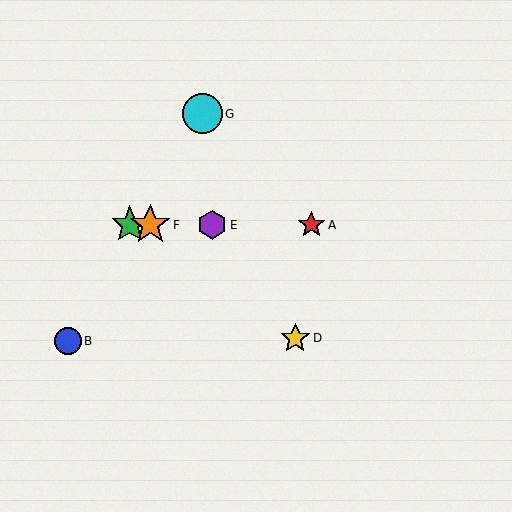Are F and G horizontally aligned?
No, F is at y≈225 and G is at y≈114.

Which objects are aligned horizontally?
Objects A, C, E, F are aligned horizontally.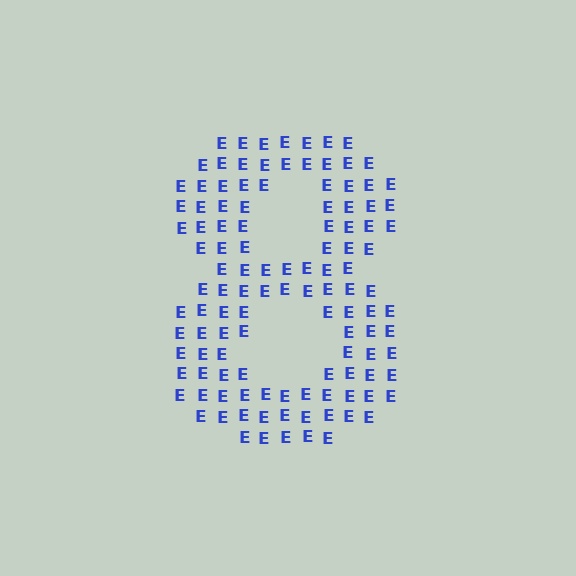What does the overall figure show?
The overall figure shows the digit 8.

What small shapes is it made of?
It is made of small letter E's.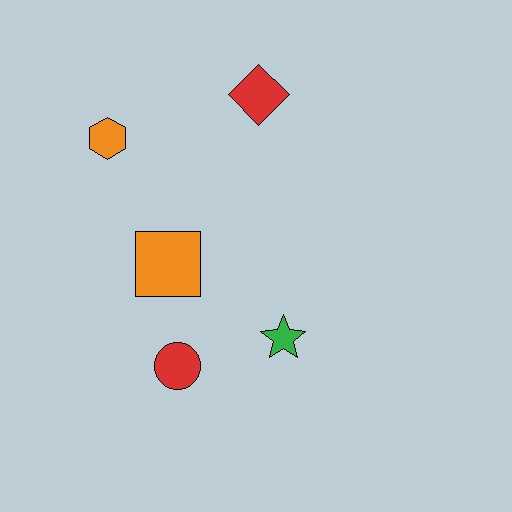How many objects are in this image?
There are 5 objects.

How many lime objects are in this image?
There are no lime objects.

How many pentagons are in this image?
There are no pentagons.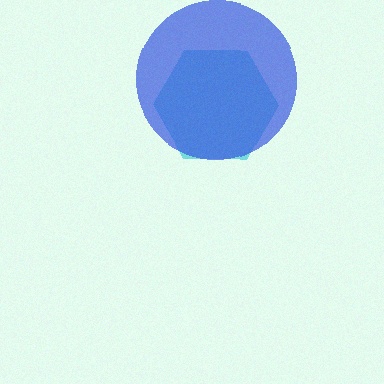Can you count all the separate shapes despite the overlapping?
Yes, there are 2 separate shapes.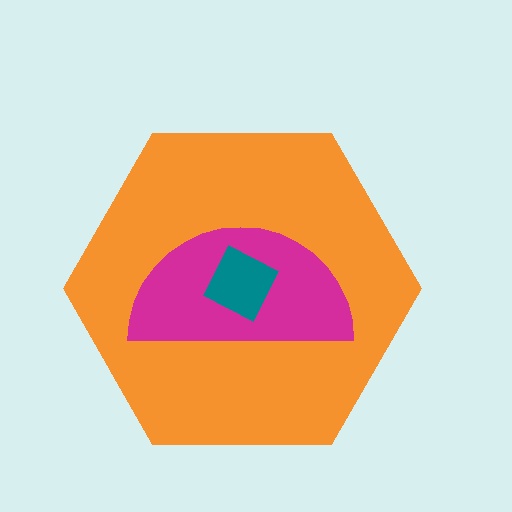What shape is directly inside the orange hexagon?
The magenta semicircle.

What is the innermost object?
The teal square.